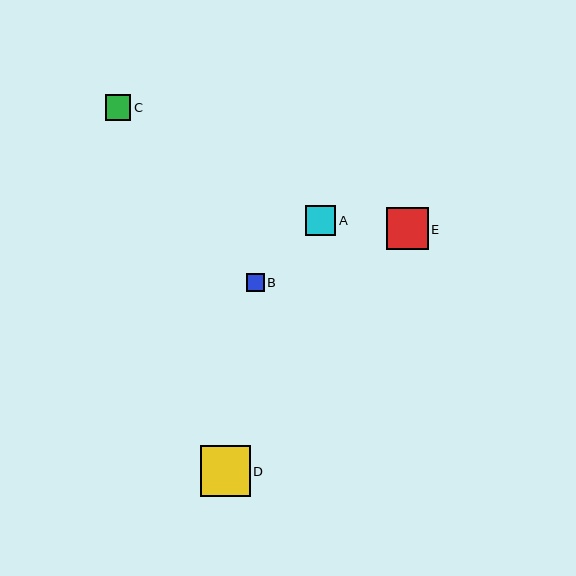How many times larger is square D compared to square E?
Square D is approximately 1.2 times the size of square E.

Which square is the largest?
Square D is the largest with a size of approximately 50 pixels.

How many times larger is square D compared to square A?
Square D is approximately 1.6 times the size of square A.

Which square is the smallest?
Square B is the smallest with a size of approximately 18 pixels.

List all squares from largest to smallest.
From largest to smallest: D, E, A, C, B.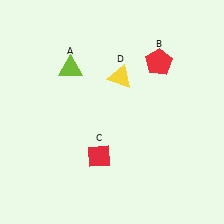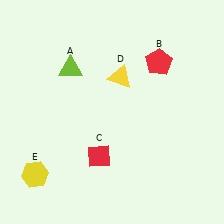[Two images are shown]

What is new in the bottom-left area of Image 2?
A yellow hexagon (E) was added in the bottom-left area of Image 2.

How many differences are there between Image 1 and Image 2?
There is 1 difference between the two images.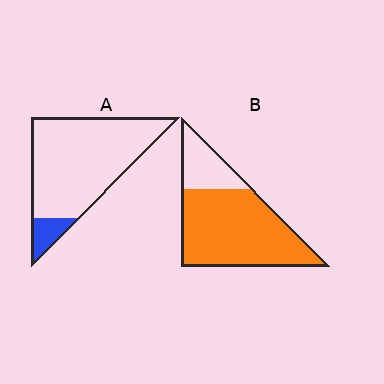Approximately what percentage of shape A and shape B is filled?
A is approximately 10% and B is approximately 75%.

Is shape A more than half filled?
No.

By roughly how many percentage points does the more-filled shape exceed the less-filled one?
By roughly 65 percentage points (B over A).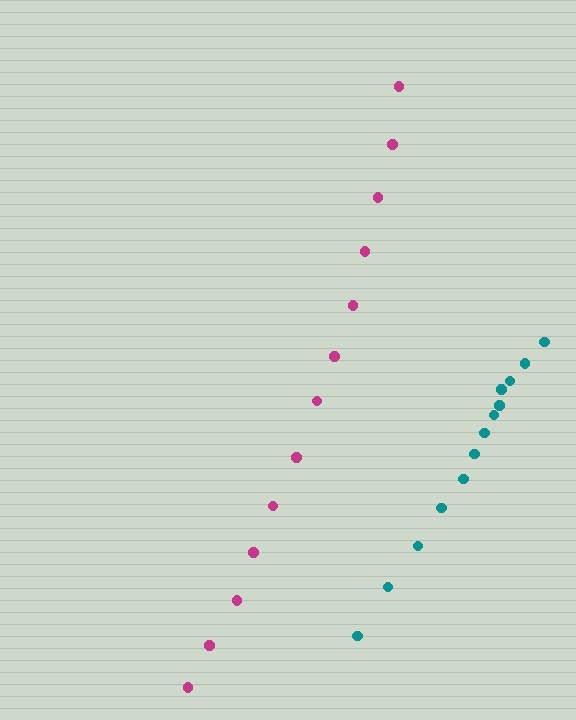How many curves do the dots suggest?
There are 2 distinct paths.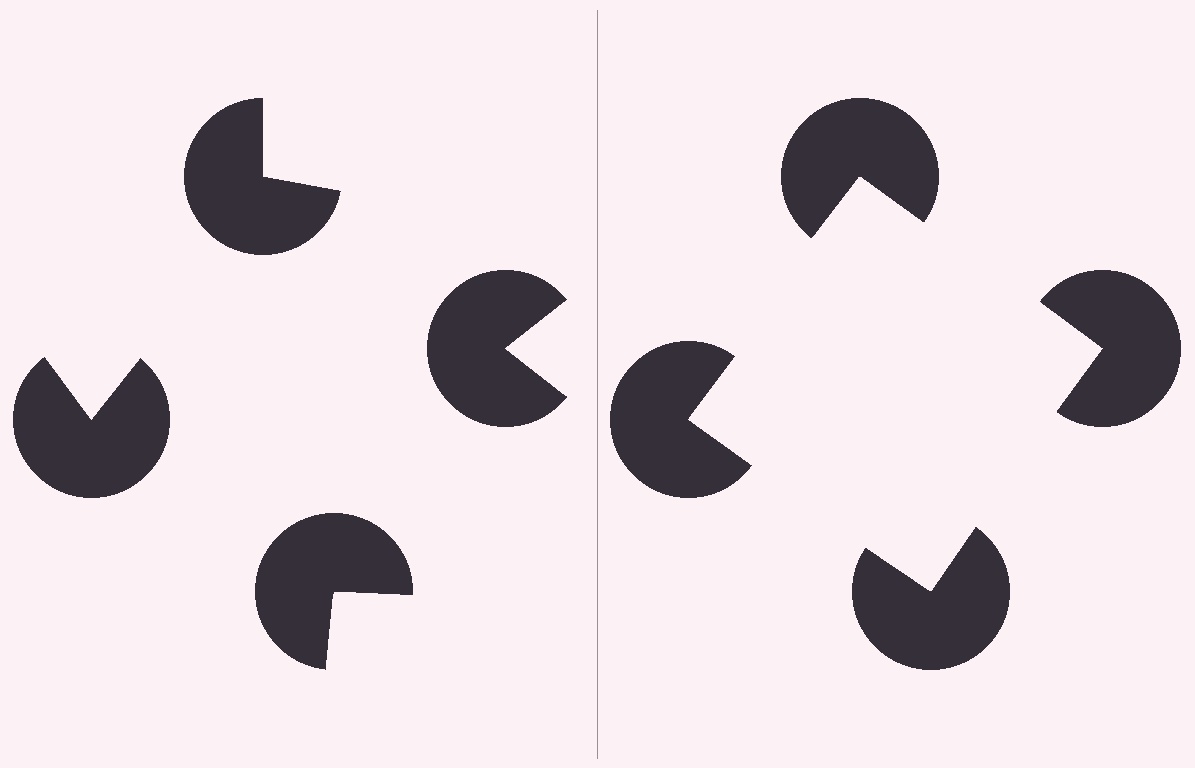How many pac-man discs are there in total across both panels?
8 — 4 on each side.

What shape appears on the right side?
An illusory square.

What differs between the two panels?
The pac-man discs are positioned identically on both sides; only the wedge orientations differ. On the right they align to a square; on the left they are misaligned.